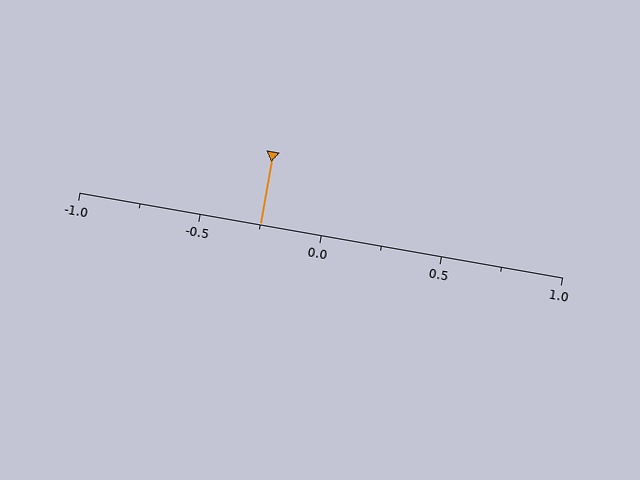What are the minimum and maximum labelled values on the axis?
The axis runs from -1.0 to 1.0.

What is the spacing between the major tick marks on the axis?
The major ticks are spaced 0.5 apart.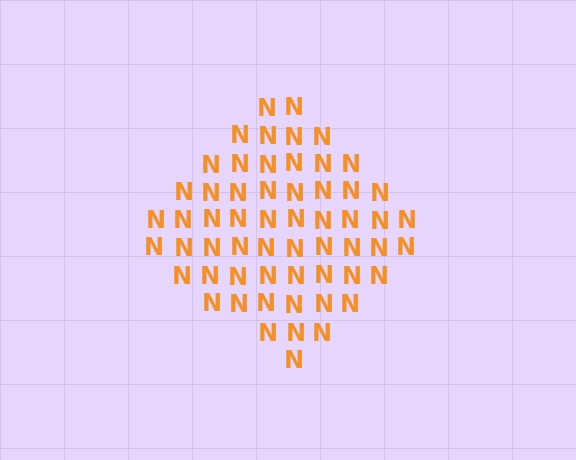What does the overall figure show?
The overall figure shows a diamond.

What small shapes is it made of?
It is made of small letter N's.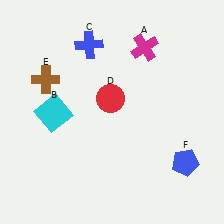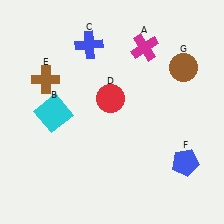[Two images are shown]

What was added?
A brown circle (G) was added in Image 2.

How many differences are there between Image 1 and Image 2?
There is 1 difference between the two images.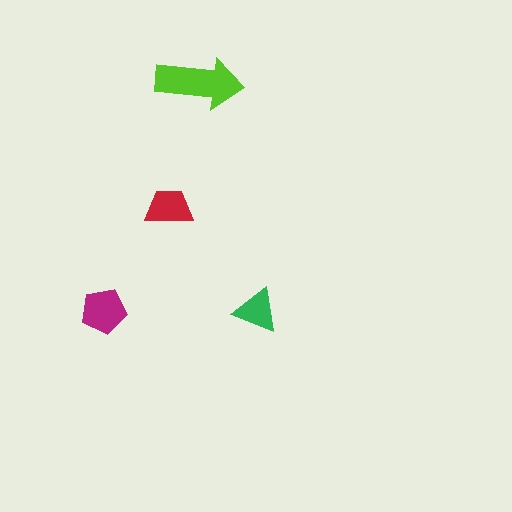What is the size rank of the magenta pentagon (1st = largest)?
2nd.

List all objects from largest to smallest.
The lime arrow, the magenta pentagon, the red trapezoid, the green triangle.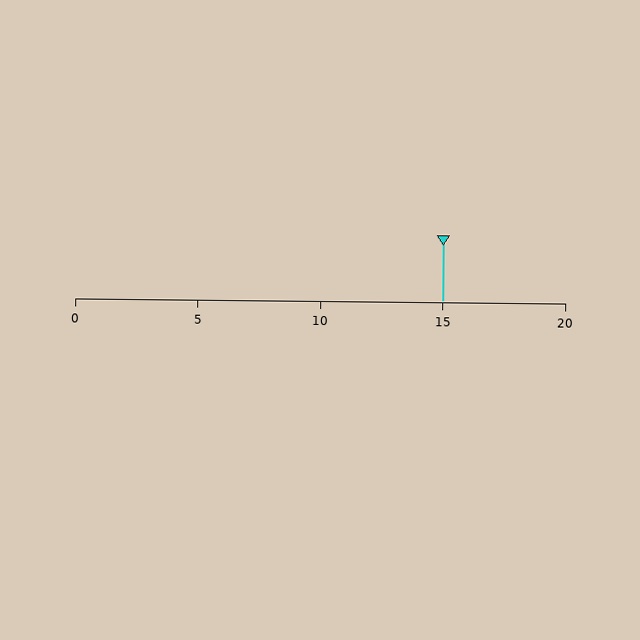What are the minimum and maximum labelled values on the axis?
The axis runs from 0 to 20.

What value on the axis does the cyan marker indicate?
The marker indicates approximately 15.